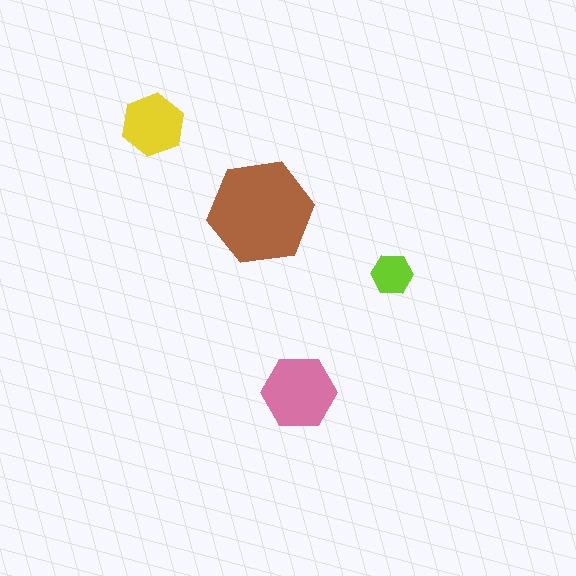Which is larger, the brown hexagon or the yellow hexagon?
The brown one.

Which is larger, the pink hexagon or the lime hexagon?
The pink one.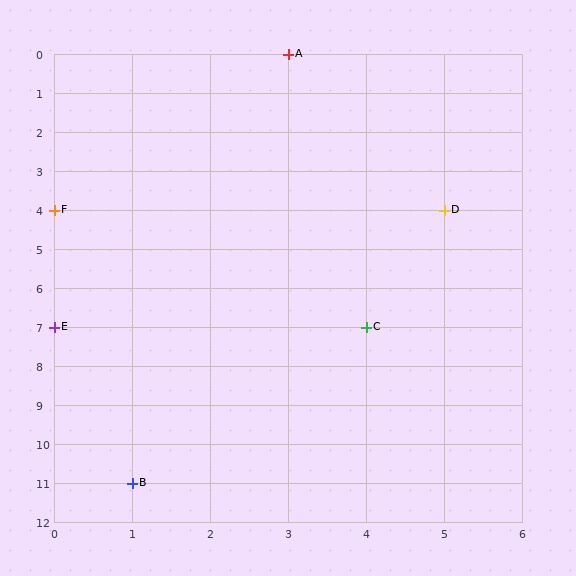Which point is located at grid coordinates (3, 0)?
Point A is at (3, 0).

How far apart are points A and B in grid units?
Points A and B are 2 columns and 11 rows apart (about 11.2 grid units diagonally).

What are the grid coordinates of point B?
Point B is at grid coordinates (1, 11).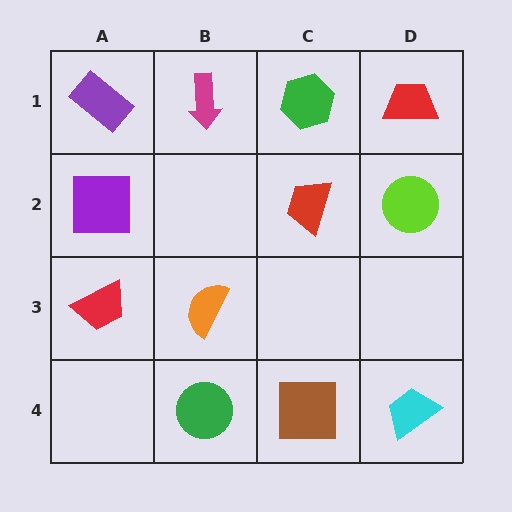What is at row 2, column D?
A lime circle.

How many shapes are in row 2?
3 shapes.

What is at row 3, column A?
A red trapezoid.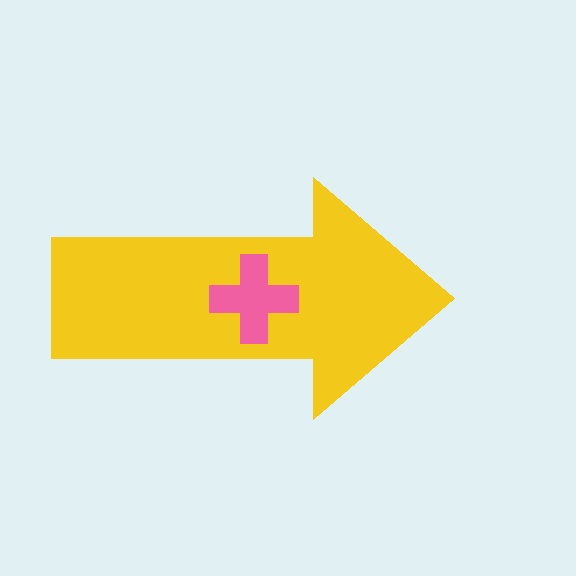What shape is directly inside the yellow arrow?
The pink cross.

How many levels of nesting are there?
2.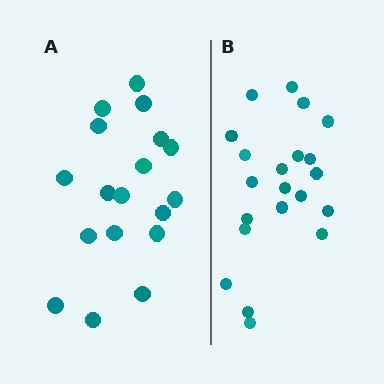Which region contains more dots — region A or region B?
Region B (the right region) has more dots.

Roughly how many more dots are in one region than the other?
Region B has just a few more — roughly 2 or 3 more dots than region A.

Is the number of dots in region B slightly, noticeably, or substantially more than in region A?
Region B has only slightly more — the two regions are fairly close. The ratio is roughly 1.2 to 1.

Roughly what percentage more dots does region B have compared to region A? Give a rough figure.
About 15% more.